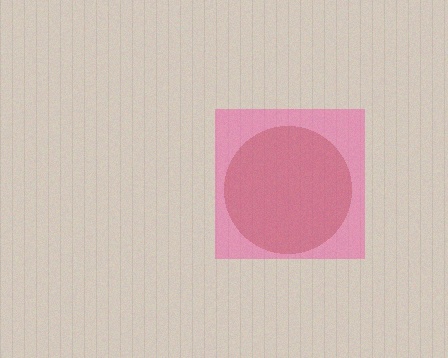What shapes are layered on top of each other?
The layered shapes are: a brown circle, a pink square.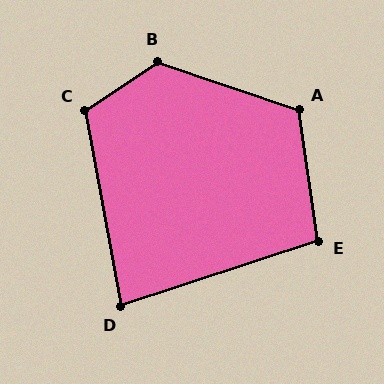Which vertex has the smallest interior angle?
D, at approximately 82 degrees.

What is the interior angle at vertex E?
Approximately 100 degrees (obtuse).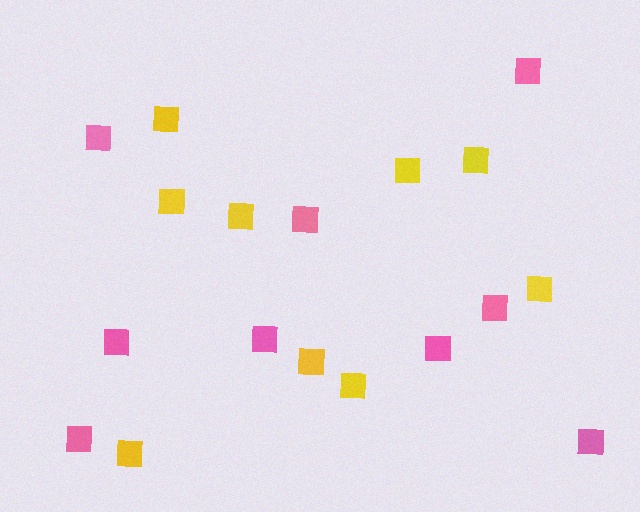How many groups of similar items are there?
There are 2 groups: one group of pink squares (9) and one group of yellow squares (9).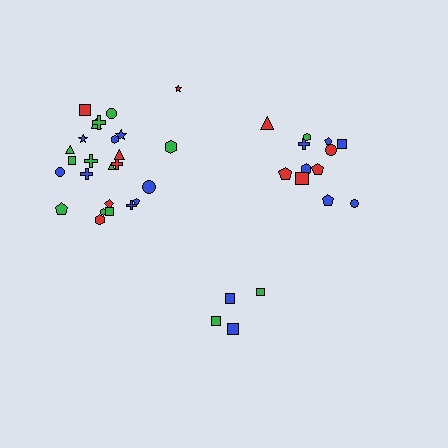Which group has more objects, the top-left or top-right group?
The top-left group.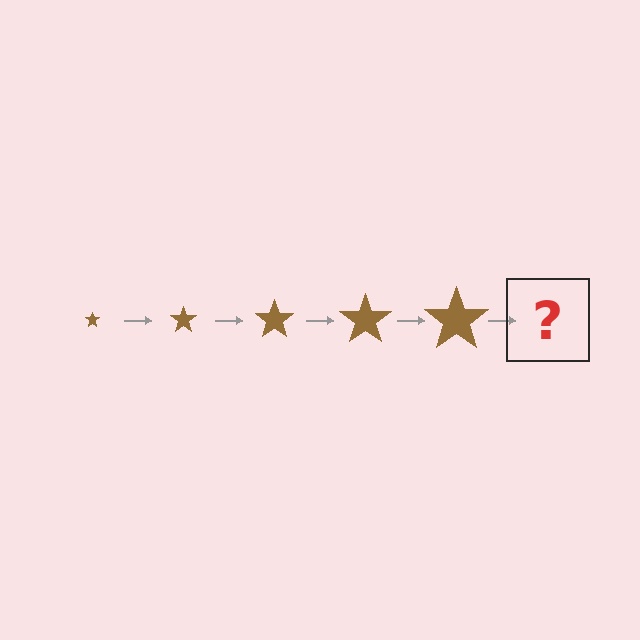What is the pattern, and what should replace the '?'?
The pattern is that the star gets progressively larger each step. The '?' should be a brown star, larger than the previous one.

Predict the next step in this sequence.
The next step is a brown star, larger than the previous one.